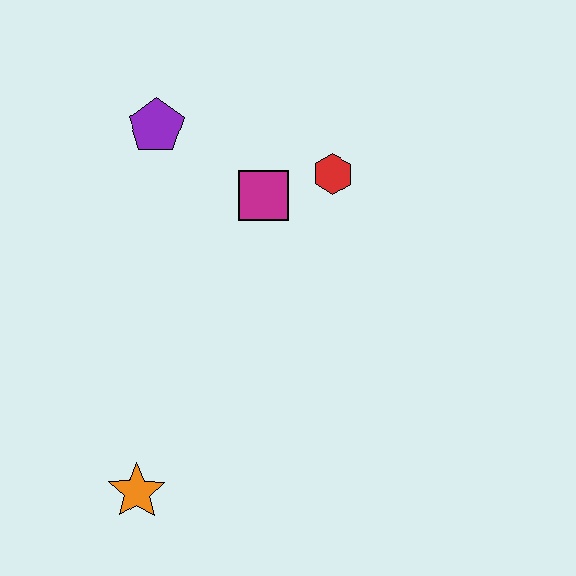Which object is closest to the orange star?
The magenta square is closest to the orange star.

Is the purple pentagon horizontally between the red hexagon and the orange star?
Yes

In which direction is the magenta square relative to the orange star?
The magenta square is above the orange star.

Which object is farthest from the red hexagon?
The orange star is farthest from the red hexagon.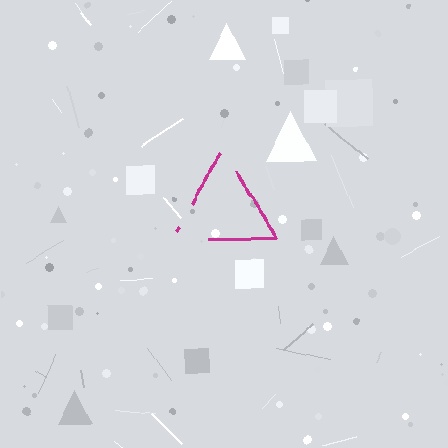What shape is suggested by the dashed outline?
The dashed outline suggests a triangle.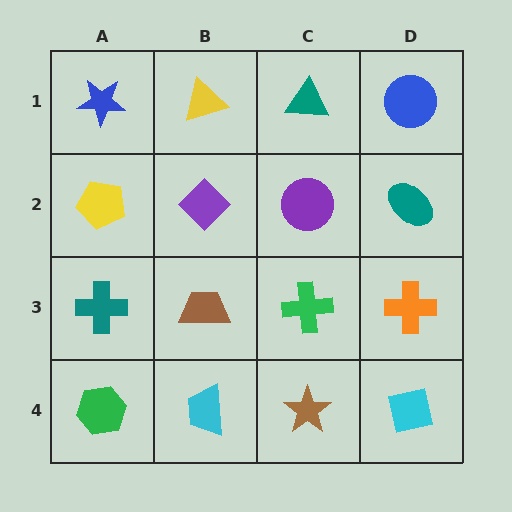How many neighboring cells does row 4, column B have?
3.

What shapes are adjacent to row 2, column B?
A yellow triangle (row 1, column B), a brown trapezoid (row 3, column B), a yellow pentagon (row 2, column A), a purple circle (row 2, column C).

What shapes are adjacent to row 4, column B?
A brown trapezoid (row 3, column B), a green hexagon (row 4, column A), a brown star (row 4, column C).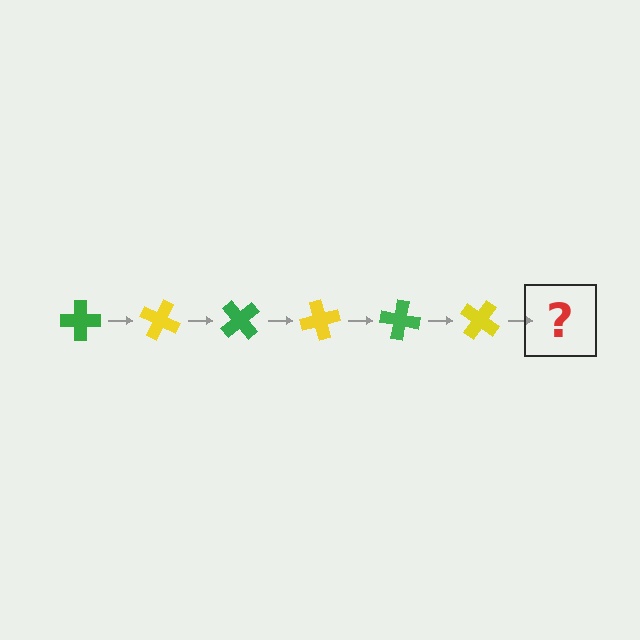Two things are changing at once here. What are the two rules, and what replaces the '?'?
The two rules are that it rotates 25 degrees each step and the color cycles through green and yellow. The '?' should be a green cross, rotated 150 degrees from the start.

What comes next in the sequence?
The next element should be a green cross, rotated 150 degrees from the start.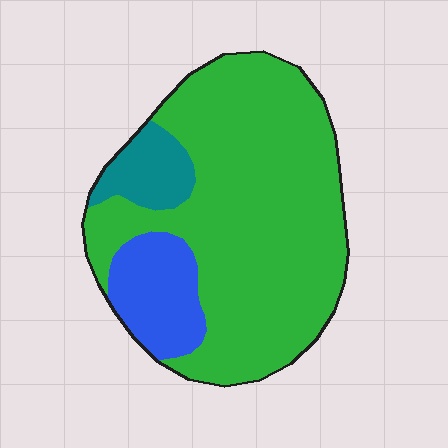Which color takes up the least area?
Teal, at roughly 10%.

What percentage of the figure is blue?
Blue covers around 15% of the figure.